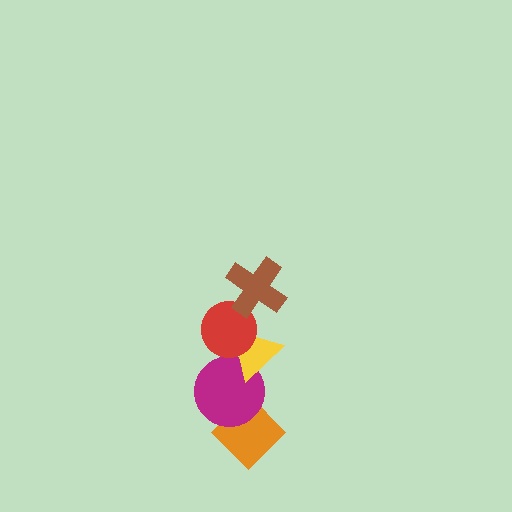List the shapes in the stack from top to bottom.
From top to bottom: the brown cross, the red circle, the yellow triangle, the magenta circle, the orange diamond.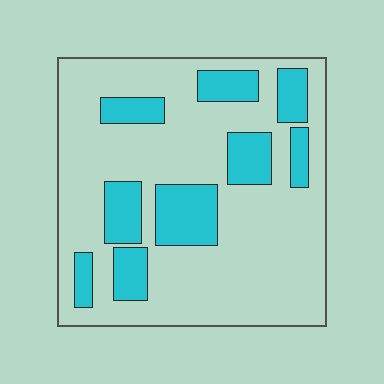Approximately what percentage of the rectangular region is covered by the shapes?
Approximately 25%.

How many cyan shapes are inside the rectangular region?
9.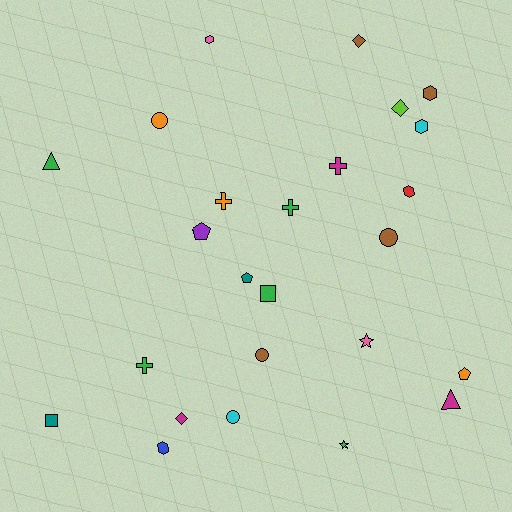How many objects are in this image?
There are 25 objects.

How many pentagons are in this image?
There are 3 pentagons.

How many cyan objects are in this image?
There are 2 cyan objects.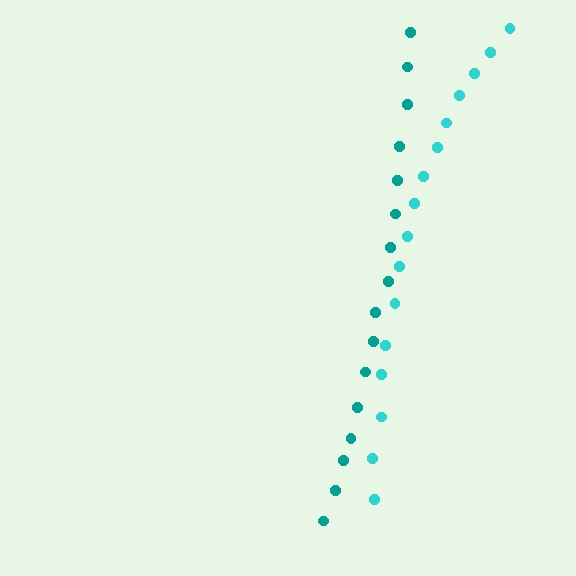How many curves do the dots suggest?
There are 2 distinct paths.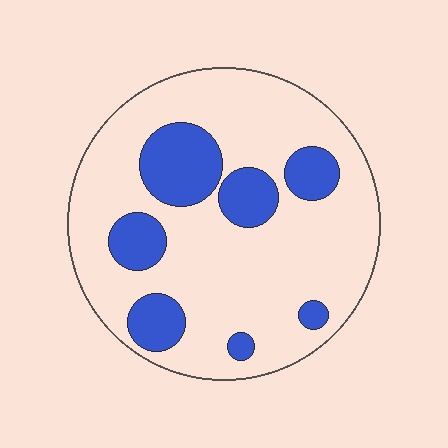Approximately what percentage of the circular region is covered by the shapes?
Approximately 25%.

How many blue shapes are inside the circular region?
7.